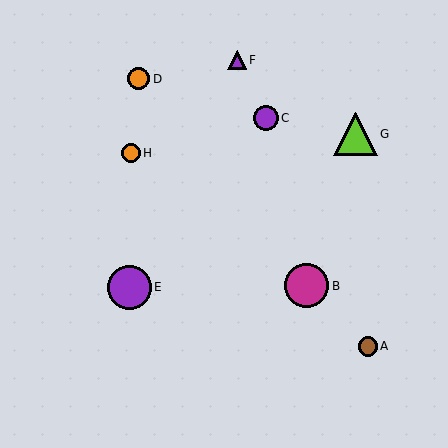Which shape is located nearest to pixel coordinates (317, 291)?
The magenta circle (labeled B) at (307, 286) is nearest to that location.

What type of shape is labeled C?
Shape C is a purple circle.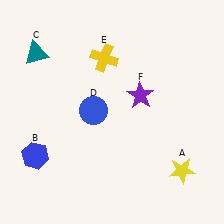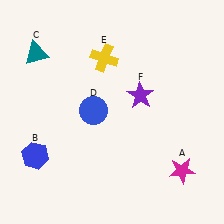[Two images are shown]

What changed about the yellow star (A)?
In Image 1, A is yellow. In Image 2, it changed to magenta.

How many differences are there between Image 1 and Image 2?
There is 1 difference between the two images.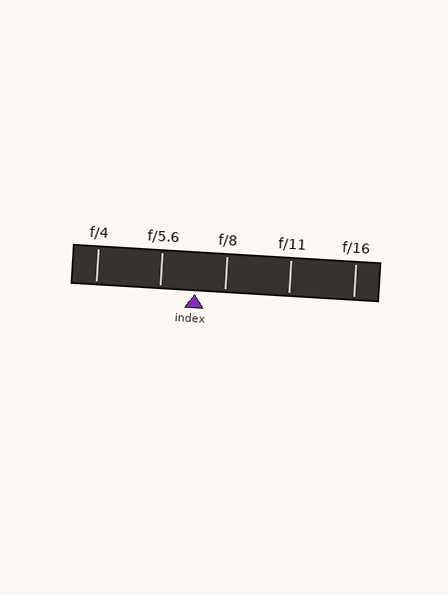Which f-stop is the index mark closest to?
The index mark is closest to f/8.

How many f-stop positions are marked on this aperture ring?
There are 5 f-stop positions marked.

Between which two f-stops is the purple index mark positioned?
The index mark is between f/5.6 and f/8.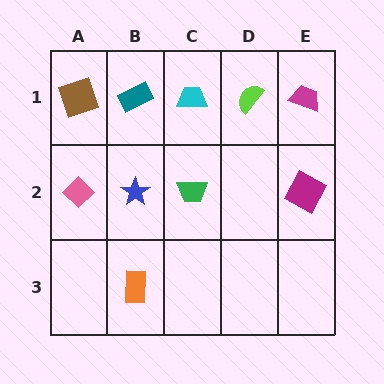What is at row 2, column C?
A green trapezoid.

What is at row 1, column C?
A cyan trapezoid.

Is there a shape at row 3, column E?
No, that cell is empty.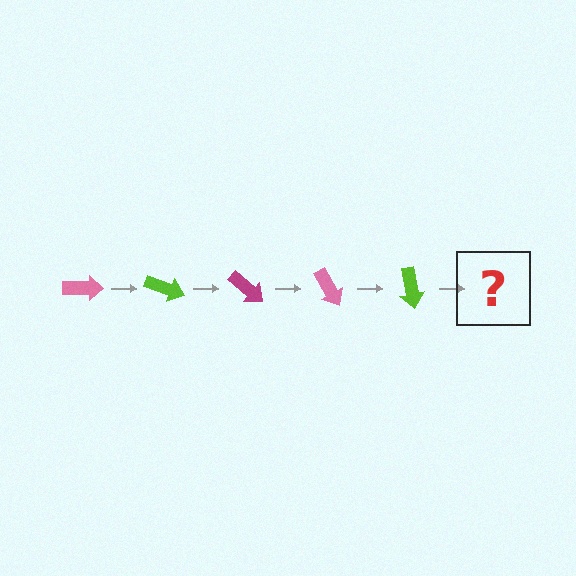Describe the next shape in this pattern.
It should be a magenta arrow, rotated 100 degrees from the start.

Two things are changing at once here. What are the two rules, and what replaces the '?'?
The two rules are that it rotates 20 degrees each step and the color cycles through pink, lime, and magenta. The '?' should be a magenta arrow, rotated 100 degrees from the start.